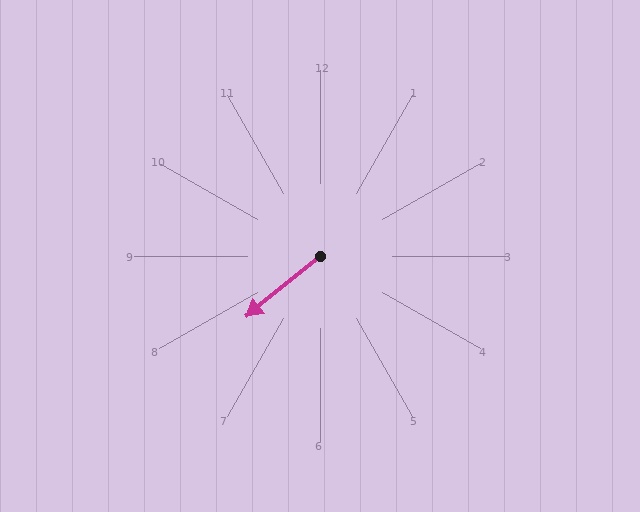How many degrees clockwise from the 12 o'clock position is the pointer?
Approximately 231 degrees.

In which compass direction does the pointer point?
Southwest.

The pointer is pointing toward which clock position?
Roughly 8 o'clock.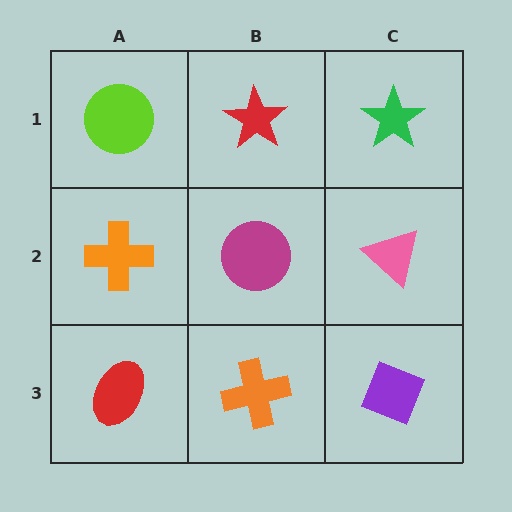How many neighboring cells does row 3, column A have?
2.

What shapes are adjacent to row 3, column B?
A magenta circle (row 2, column B), a red ellipse (row 3, column A), a purple diamond (row 3, column C).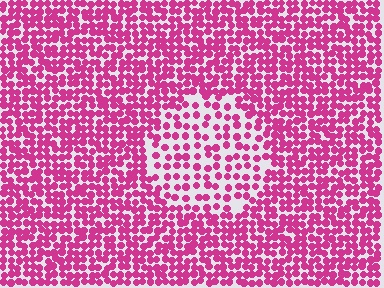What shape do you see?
I see a circle.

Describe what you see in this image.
The image contains small magenta elements arranged at two different densities. A circle-shaped region is visible where the elements are less densely packed than the surrounding area.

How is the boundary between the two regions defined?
The boundary is defined by a change in element density (approximately 1.9x ratio). All elements are the same color, size, and shape.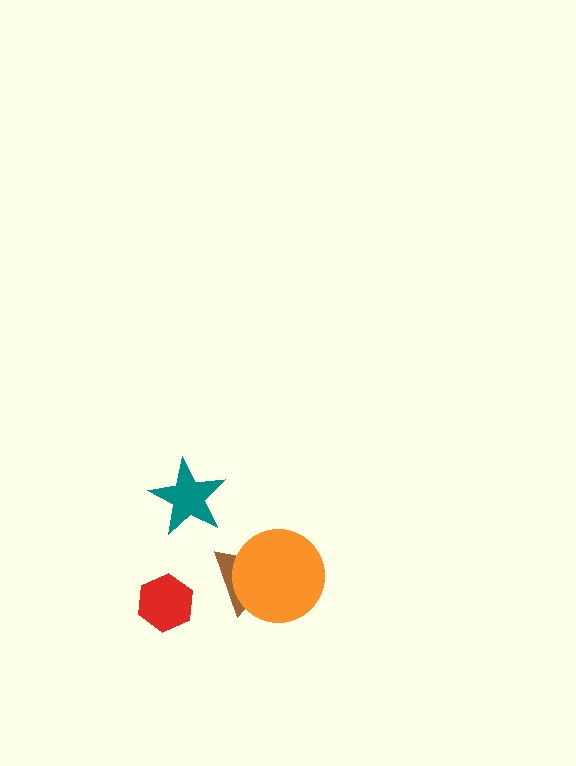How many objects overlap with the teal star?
0 objects overlap with the teal star.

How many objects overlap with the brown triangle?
1 object overlaps with the brown triangle.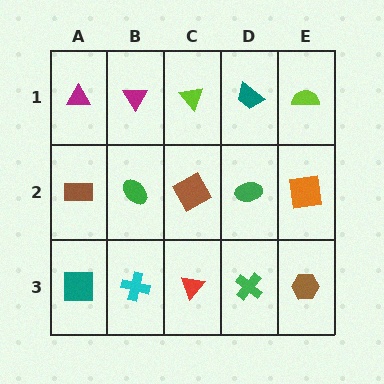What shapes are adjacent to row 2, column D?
A teal trapezoid (row 1, column D), a green cross (row 3, column D), a brown square (row 2, column C), an orange square (row 2, column E).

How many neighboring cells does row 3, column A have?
2.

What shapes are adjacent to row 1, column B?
A green ellipse (row 2, column B), a magenta triangle (row 1, column A), a lime triangle (row 1, column C).